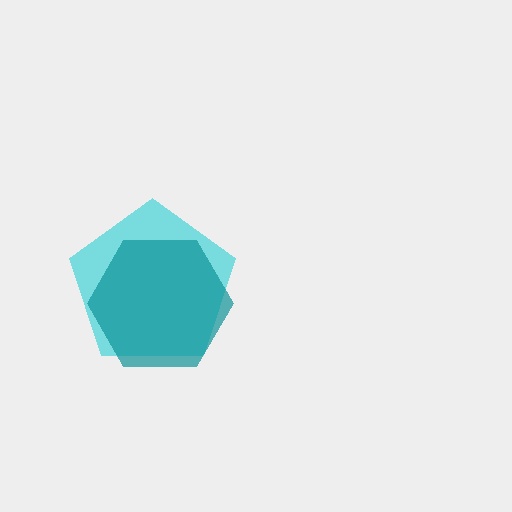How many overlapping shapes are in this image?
There are 2 overlapping shapes in the image.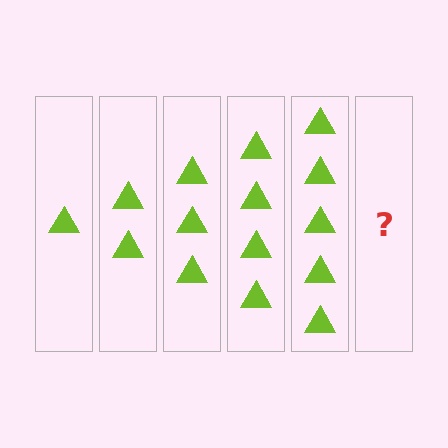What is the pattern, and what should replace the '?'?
The pattern is that each step adds one more triangle. The '?' should be 6 triangles.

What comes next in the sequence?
The next element should be 6 triangles.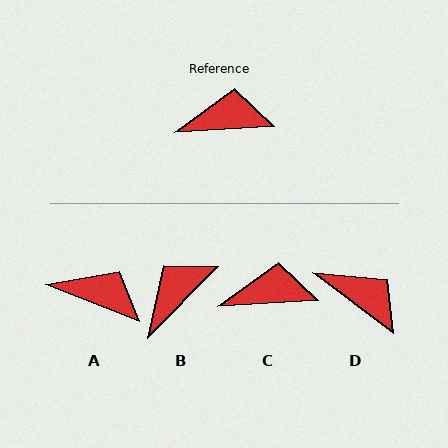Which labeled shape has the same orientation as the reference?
C.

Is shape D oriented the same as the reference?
No, it is off by about 41 degrees.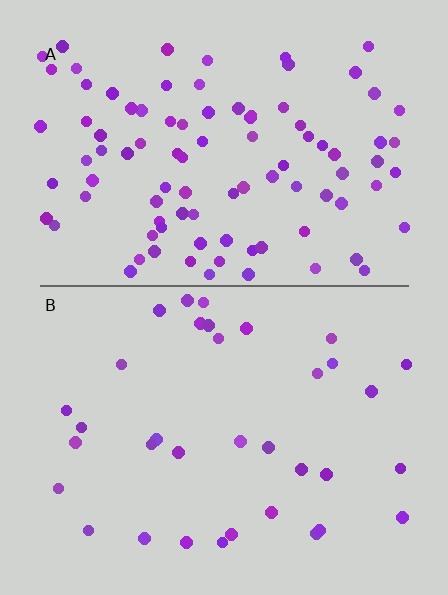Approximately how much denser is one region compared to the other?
Approximately 2.6× — region A over region B.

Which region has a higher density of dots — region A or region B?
A (the top).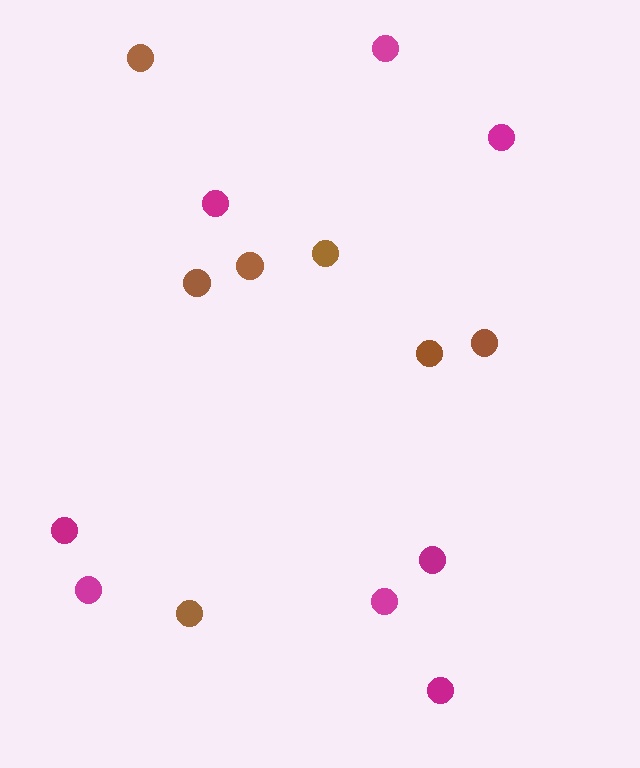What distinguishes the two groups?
There are 2 groups: one group of magenta circles (8) and one group of brown circles (7).